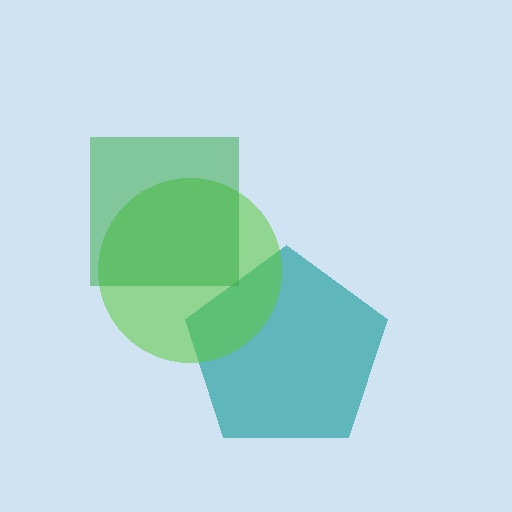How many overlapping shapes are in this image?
There are 3 overlapping shapes in the image.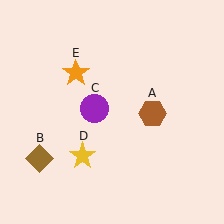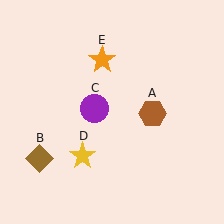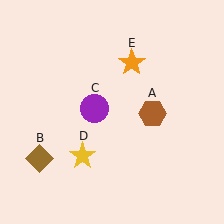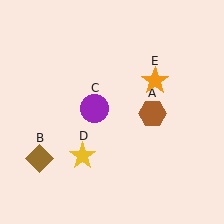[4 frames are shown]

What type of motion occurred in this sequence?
The orange star (object E) rotated clockwise around the center of the scene.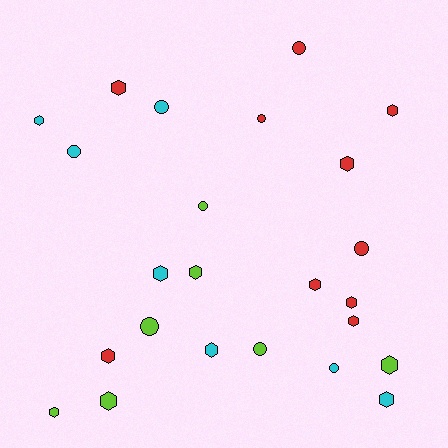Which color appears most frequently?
Red, with 10 objects.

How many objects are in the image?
There are 24 objects.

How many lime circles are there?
There are 3 lime circles.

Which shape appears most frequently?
Hexagon, with 15 objects.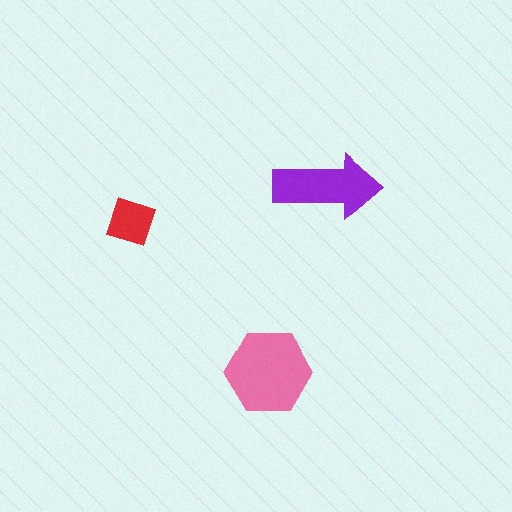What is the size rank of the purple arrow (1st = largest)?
2nd.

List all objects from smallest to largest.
The red diamond, the purple arrow, the pink hexagon.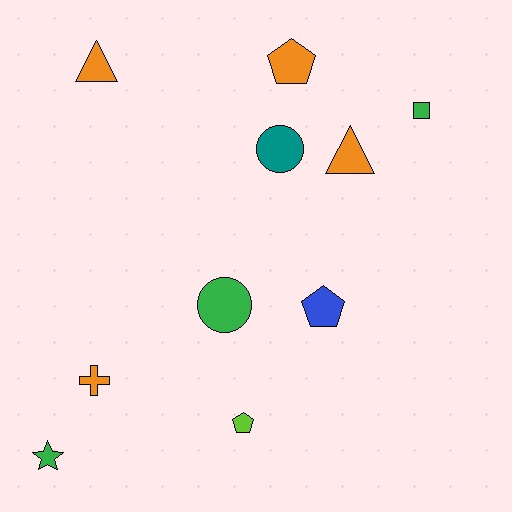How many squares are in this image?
There is 1 square.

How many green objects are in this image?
There are 3 green objects.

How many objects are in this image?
There are 10 objects.